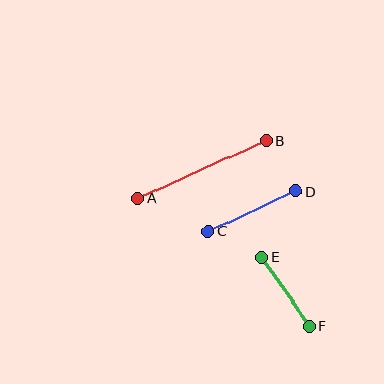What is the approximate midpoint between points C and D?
The midpoint is at approximately (252, 211) pixels.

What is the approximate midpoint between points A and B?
The midpoint is at approximately (202, 170) pixels.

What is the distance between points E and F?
The distance is approximately 83 pixels.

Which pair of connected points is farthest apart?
Points A and B are farthest apart.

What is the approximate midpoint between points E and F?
The midpoint is at approximately (286, 292) pixels.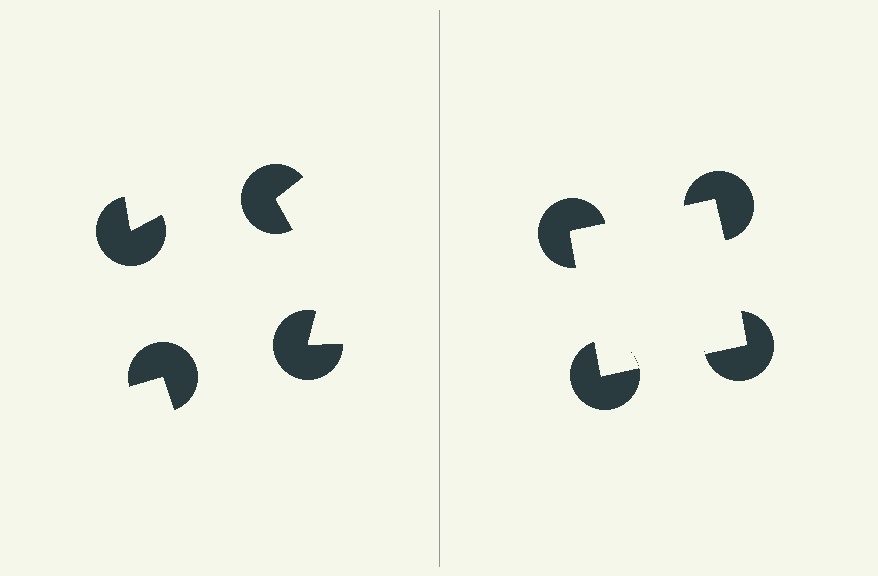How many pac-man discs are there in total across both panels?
8 — 4 on each side.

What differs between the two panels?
The pac-man discs are positioned identically on both sides; only the wedge orientations differ. On the right they align to a square; on the left they are misaligned.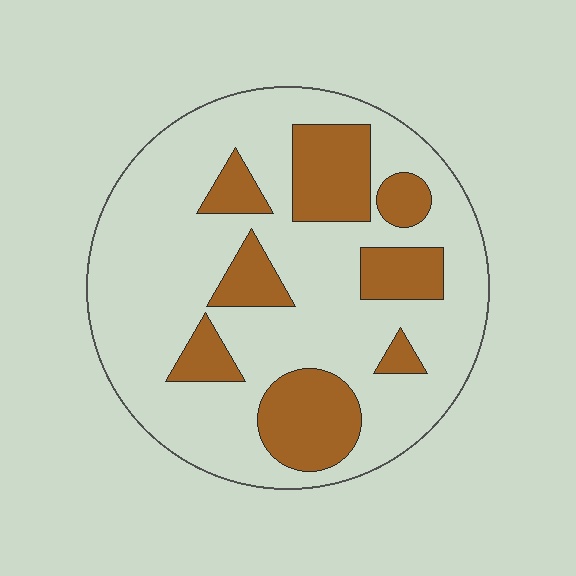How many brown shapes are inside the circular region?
8.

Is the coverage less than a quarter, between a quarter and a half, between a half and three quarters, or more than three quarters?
Between a quarter and a half.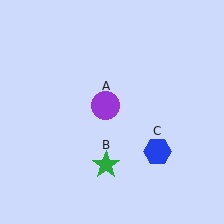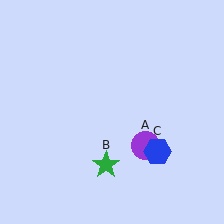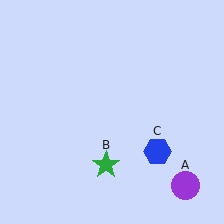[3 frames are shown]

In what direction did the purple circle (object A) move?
The purple circle (object A) moved down and to the right.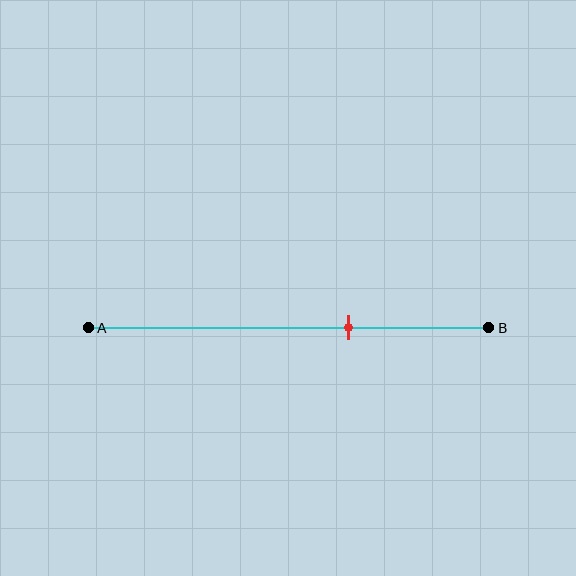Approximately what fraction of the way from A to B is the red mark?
The red mark is approximately 65% of the way from A to B.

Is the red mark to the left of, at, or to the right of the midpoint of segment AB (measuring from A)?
The red mark is to the right of the midpoint of segment AB.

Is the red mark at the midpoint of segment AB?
No, the mark is at about 65% from A, not at the 50% midpoint.